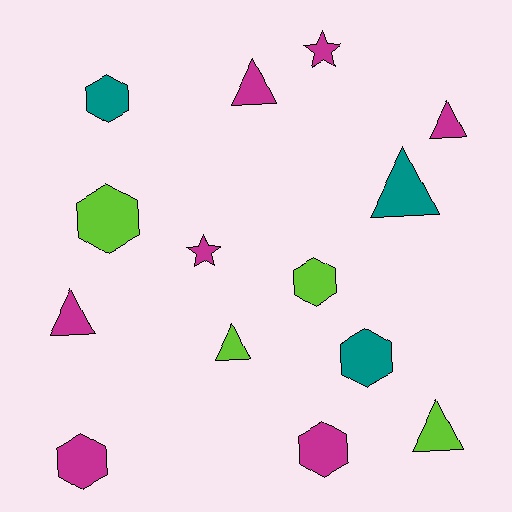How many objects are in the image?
There are 14 objects.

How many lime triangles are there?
There are 2 lime triangles.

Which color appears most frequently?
Magenta, with 7 objects.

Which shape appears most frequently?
Hexagon, with 6 objects.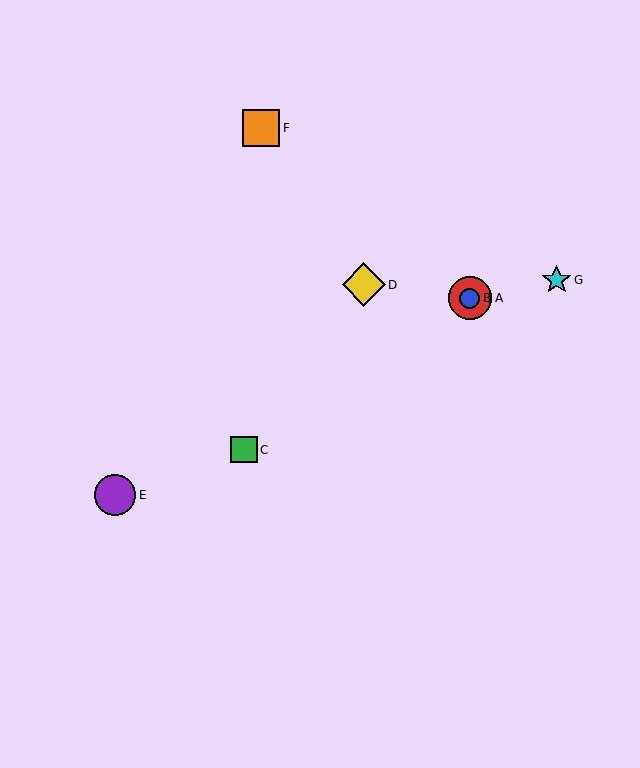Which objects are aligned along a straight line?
Objects A, B, C are aligned along a straight line.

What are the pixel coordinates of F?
Object F is at (261, 128).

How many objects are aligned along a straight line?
3 objects (A, B, C) are aligned along a straight line.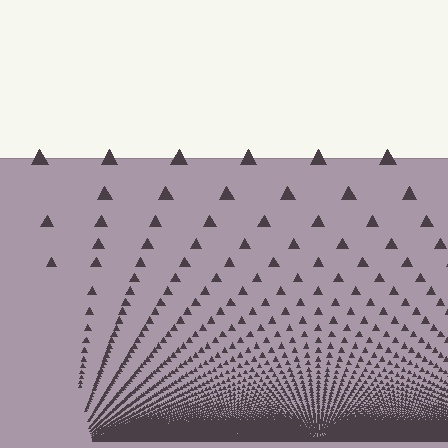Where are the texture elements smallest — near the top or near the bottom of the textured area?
Near the bottom.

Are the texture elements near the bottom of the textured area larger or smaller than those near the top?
Smaller. The gradient is inverted — elements near the bottom are smaller and denser.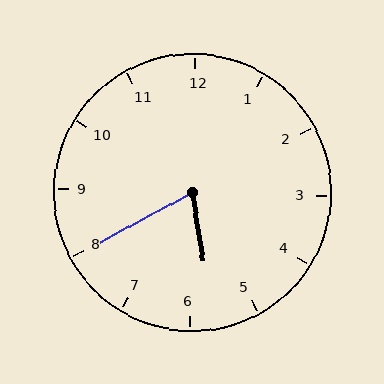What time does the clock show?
5:40.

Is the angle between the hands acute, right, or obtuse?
It is acute.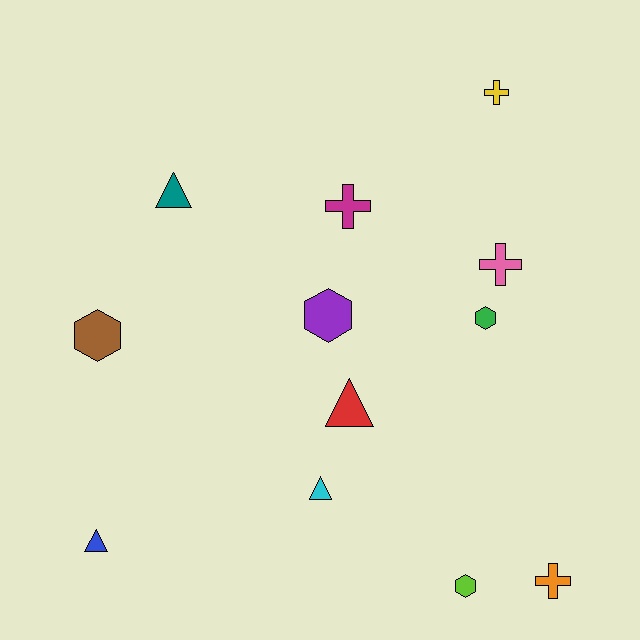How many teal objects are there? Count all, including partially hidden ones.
There is 1 teal object.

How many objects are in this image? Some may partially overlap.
There are 12 objects.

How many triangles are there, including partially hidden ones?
There are 4 triangles.